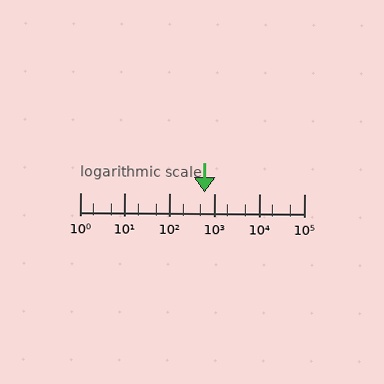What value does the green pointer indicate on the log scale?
The pointer indicates approximately 590.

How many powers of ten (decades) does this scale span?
The scale spans 5 decades, from 1 to 100000.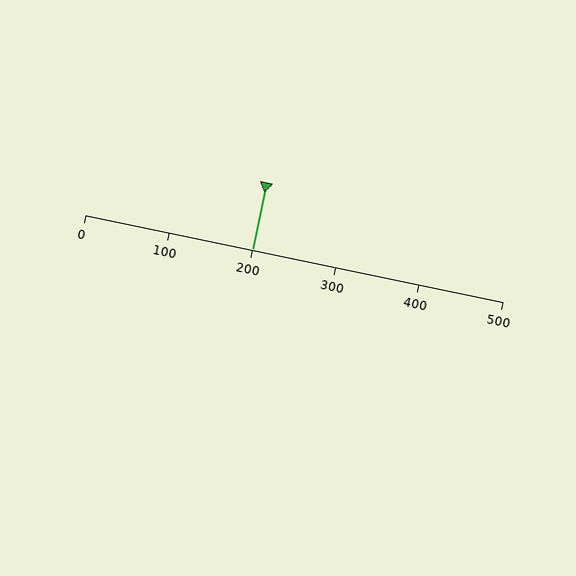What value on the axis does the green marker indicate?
The marker indicates approximately 200.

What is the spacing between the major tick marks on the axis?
The major ticks are spaced 100 apart.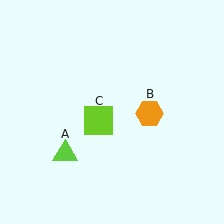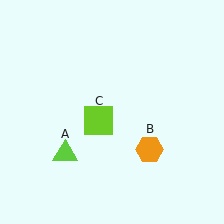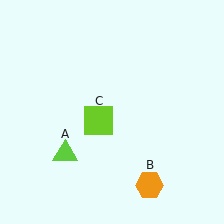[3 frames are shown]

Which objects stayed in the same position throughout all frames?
Lime triangle (object A) and lime square (object C) remained stationary.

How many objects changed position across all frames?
1 object changed position: orange hexagon (object B).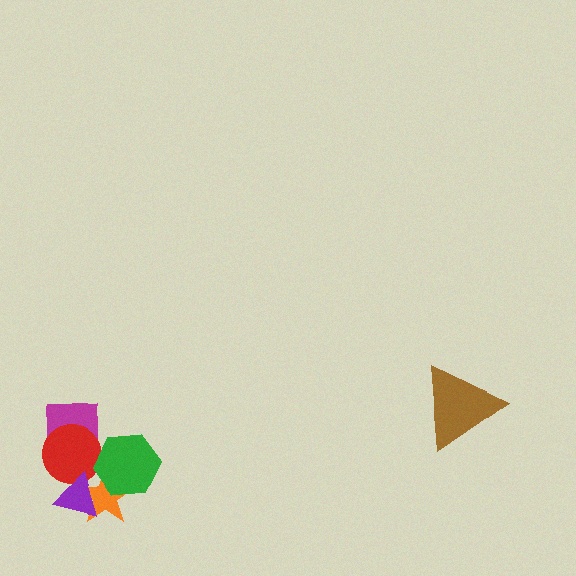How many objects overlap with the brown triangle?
0 objects overlap with the brown triangle.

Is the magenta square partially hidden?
Yes, it is partially covered by another shape.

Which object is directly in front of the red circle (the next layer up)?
The green hexagon is directly in front of the red circle.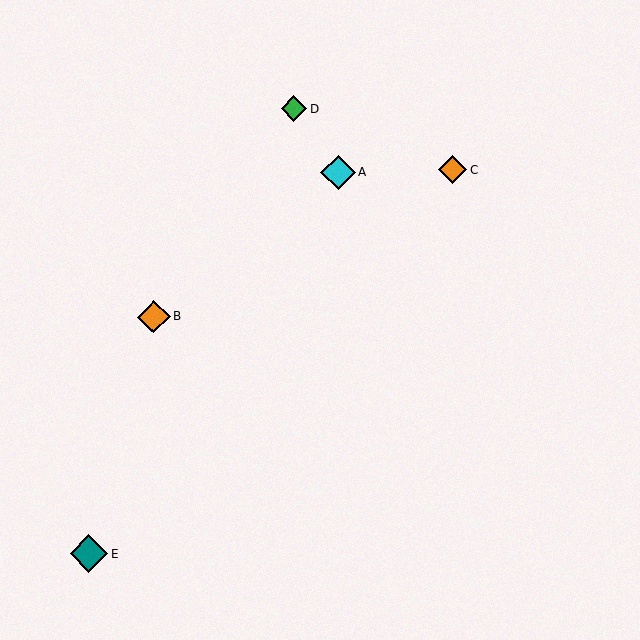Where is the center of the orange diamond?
The center of the orange diamond is at (154, 317).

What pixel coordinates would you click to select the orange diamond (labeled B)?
Click at (154, 317) to select the orange diamond B.